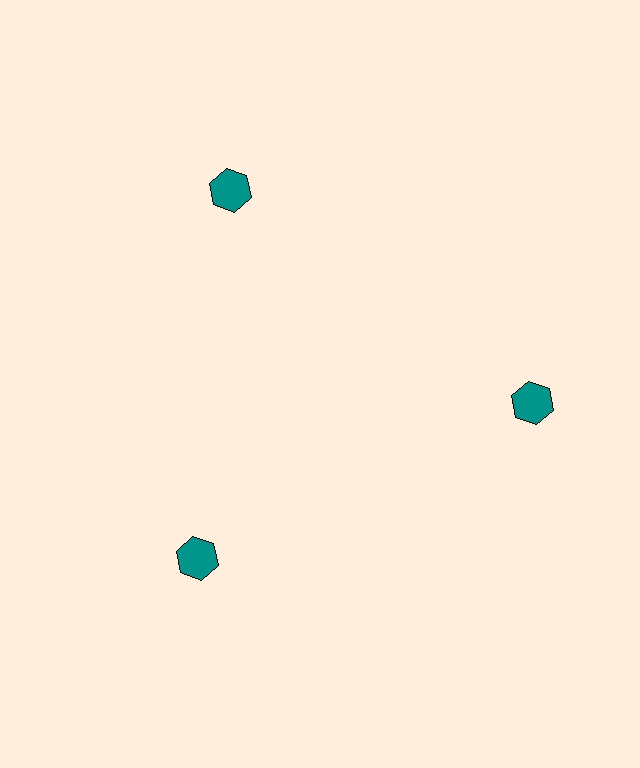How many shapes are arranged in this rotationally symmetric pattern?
There are 3 shapes, arranged in 3 groups of 1.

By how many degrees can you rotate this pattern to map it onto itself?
The pattern maps onto itself every 120 degrees of rotation.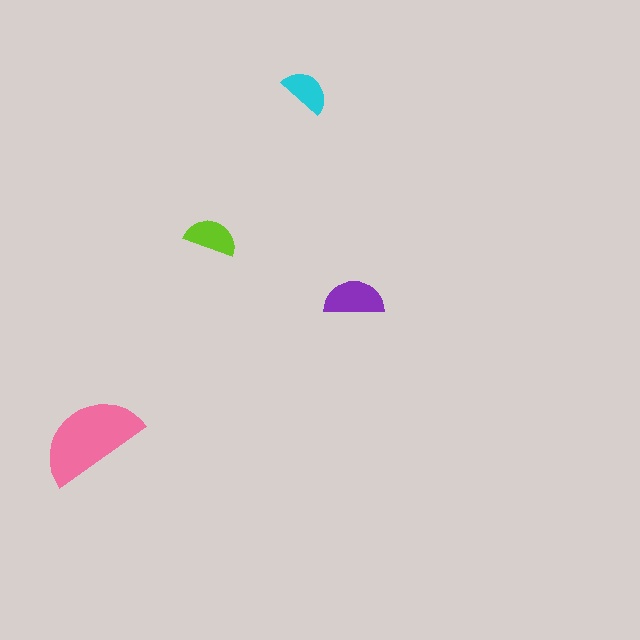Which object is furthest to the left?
The pink semicircle is leftmost.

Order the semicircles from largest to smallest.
the pink one, the purple one, the lime one, the cyan one.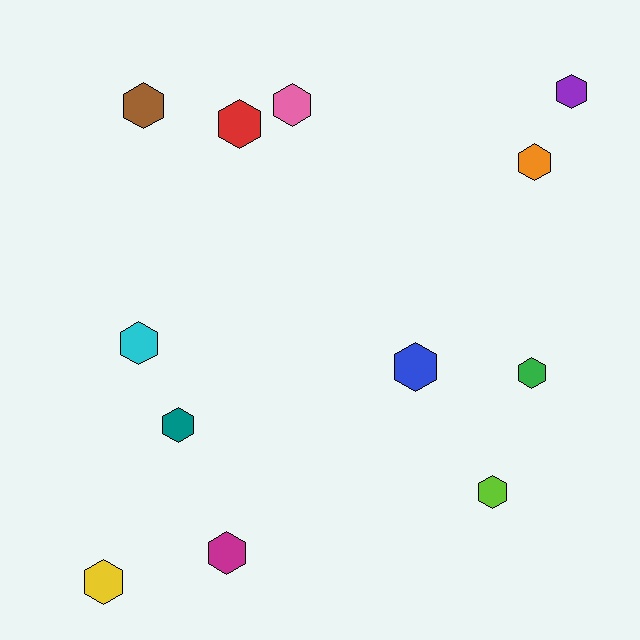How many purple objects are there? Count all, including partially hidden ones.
There is 1 purple object.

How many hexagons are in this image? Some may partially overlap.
There are 12 hexagons.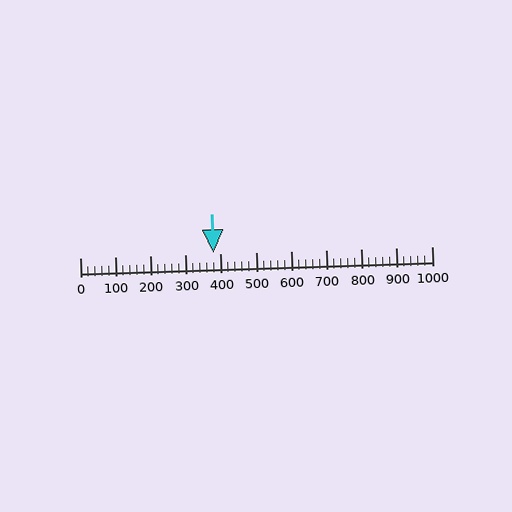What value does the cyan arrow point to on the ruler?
The cyan arrow points to approximately 380.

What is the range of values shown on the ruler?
The ruler shows values from 0 to 1000.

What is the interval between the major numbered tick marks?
The major tick marks are spaced 100 units apart.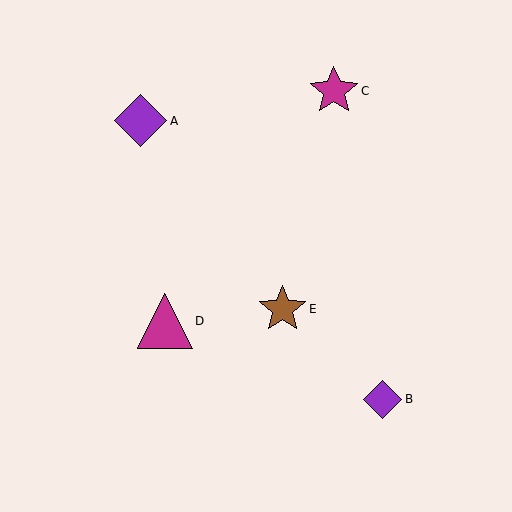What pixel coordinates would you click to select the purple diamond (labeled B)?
Click at (383, 399) to select the purple diamond B.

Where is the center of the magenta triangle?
The center of the magenta triangle is at (165, 321).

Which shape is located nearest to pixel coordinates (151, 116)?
The purple diamond (labeled A) at (141, 121) is nearest to that location.